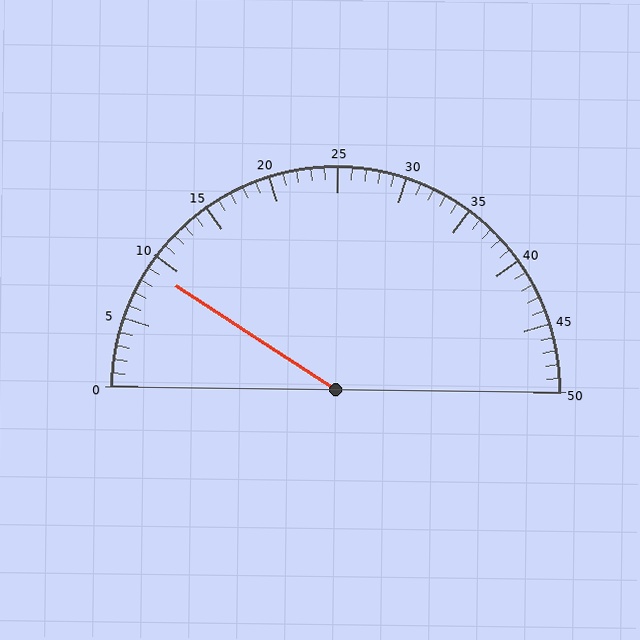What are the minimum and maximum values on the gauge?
The gauge ranges from 0 to 50.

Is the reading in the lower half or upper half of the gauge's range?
The reading is in the lower half of the range (0 to 50).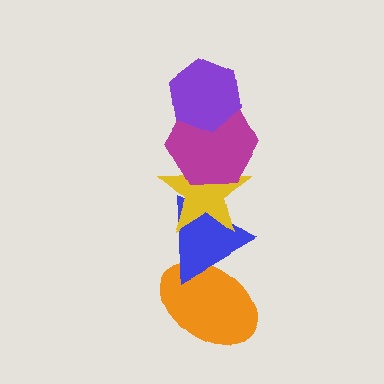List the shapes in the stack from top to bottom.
From top to bottom: the purple hexagon, the magenta hexagon, the yellow star, the blue triangle, the orange ellipse.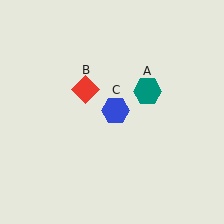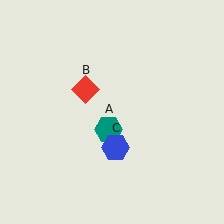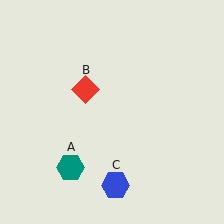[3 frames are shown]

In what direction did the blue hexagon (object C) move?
The blue hexagon (object C) moved down.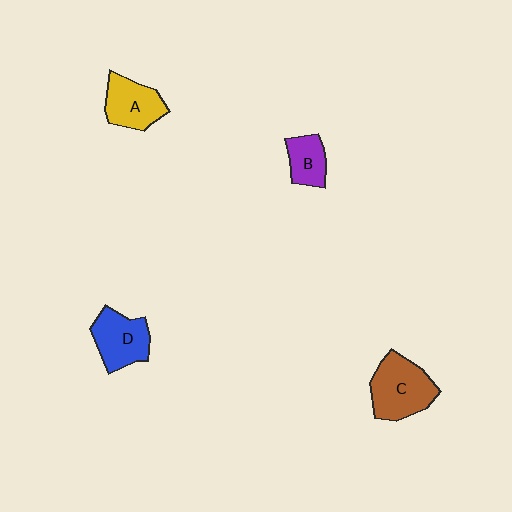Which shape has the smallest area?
Shape B (purple).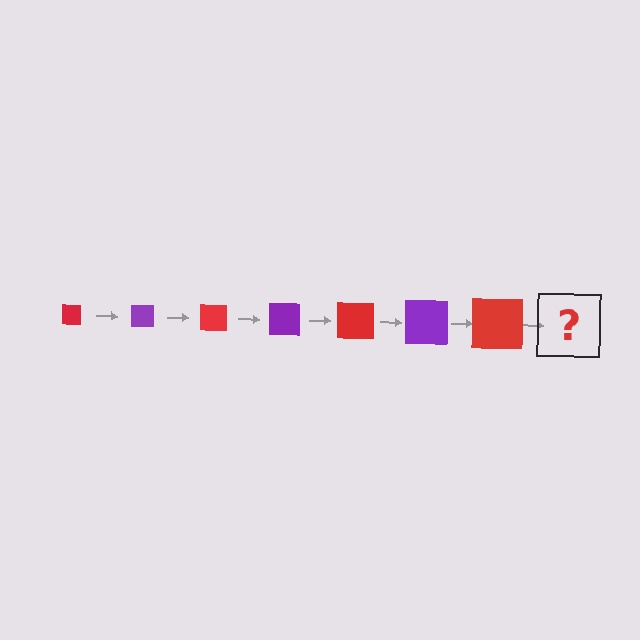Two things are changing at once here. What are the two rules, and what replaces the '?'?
The two rules are that the square grows larger each step and the color cycles through red and purple. The '?' should be a purple square, larger than the previous one.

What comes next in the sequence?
The next element should be a purple square, larger than the previous one.